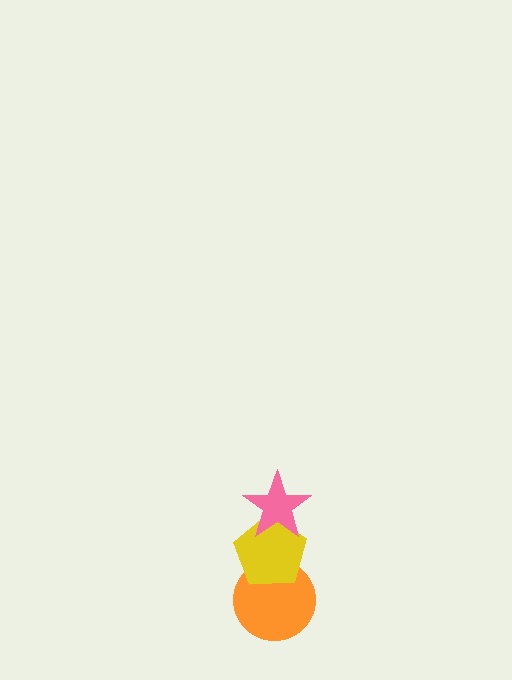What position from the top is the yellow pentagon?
The yellow pentagon is 2nd from the top.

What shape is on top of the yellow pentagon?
The pink star is on top of the yellow pentagon.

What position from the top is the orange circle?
The orange circle is 3rd from the top.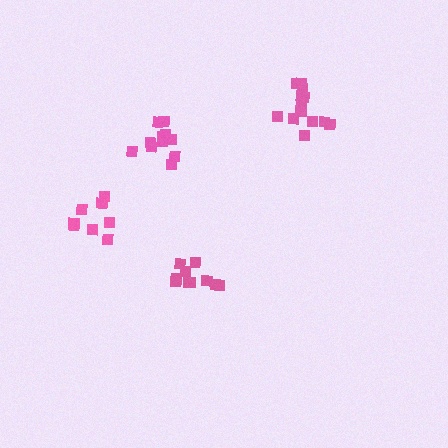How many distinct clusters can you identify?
There are 4 distinct clusters.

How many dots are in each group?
Group 1: 10 dots, Group 2: 8 dots, Group 3: 13 dots, Group 4: 12 dots (43 total).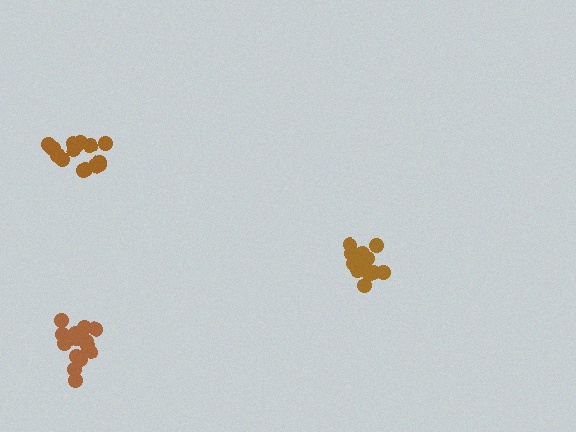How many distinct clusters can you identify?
There are 3 distinct clusters.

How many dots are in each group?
Group 1: 14 dots, Group 2: 14 dots, Group 3: 17 dots (45 total).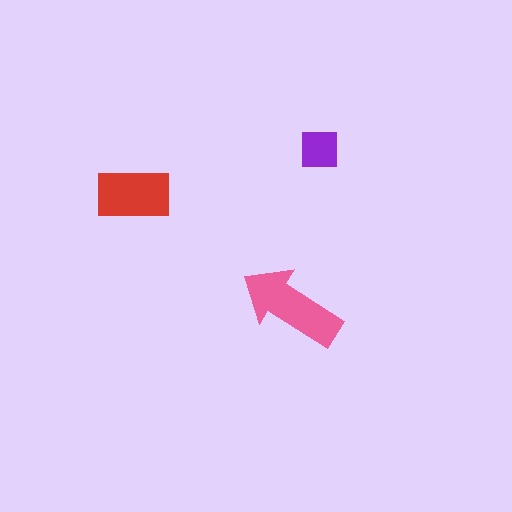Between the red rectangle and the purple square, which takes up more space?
The red rectangle.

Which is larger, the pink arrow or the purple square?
The pink arrow.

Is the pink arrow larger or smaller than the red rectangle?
Larger.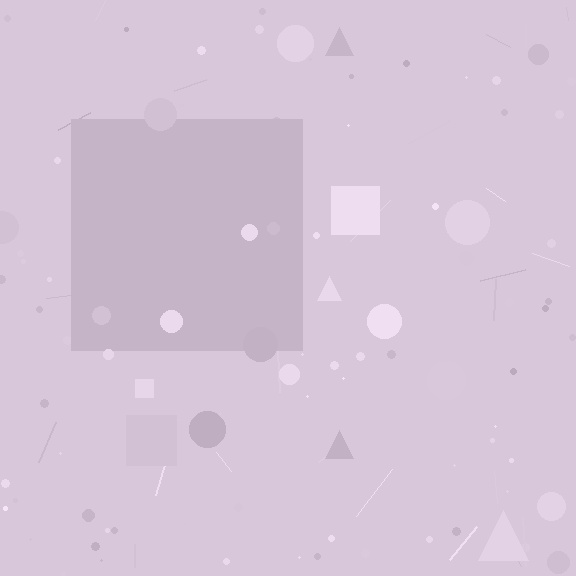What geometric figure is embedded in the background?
A square is embedded in the background.